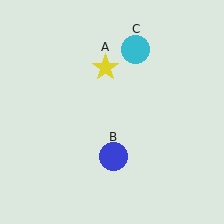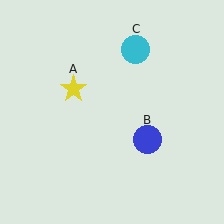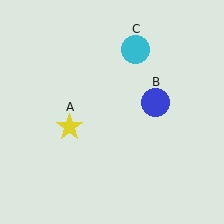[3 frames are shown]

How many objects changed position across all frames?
2 objects changed position: yellow star (object A), blue circle (object B).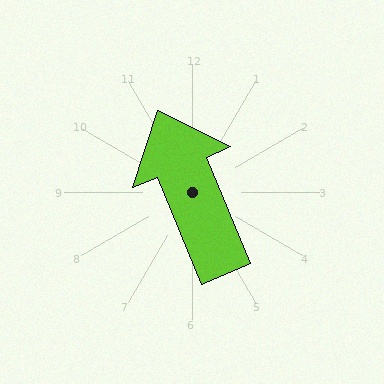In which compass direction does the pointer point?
Northwest.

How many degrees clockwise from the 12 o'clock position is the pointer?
Approximately 337 degrees.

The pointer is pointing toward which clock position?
Roughly 11 o'clock.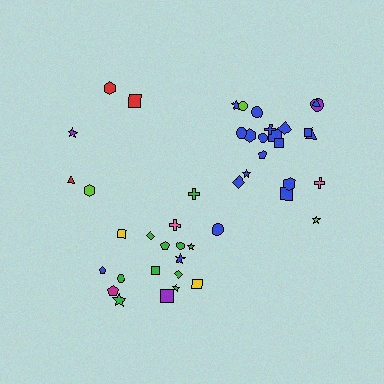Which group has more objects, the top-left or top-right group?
The top-right group.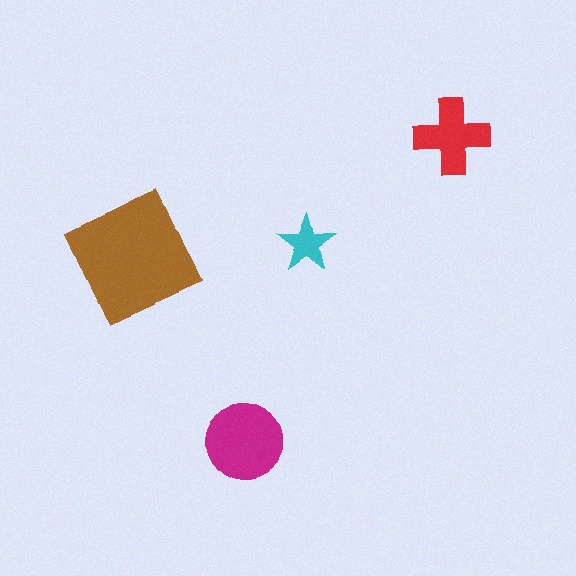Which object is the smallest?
The cyan star.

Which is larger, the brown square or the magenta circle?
The brown square.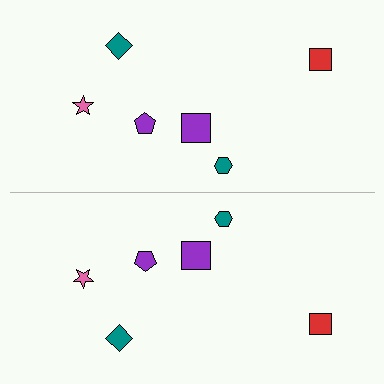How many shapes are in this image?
There are 12 shapes in this image.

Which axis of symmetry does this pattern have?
The pattern has a horizontal axis of symmetry running through the center of the image.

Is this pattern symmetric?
Yes, this pattern has bilateral (reflection) symmetry.